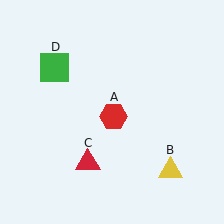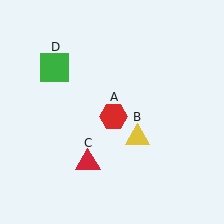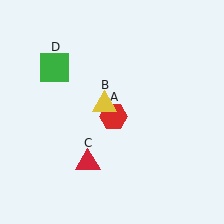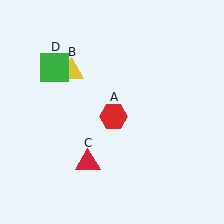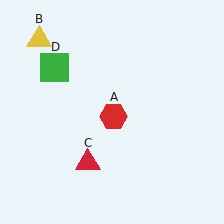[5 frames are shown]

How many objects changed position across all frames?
1 object changed position: yellow triangle (object B).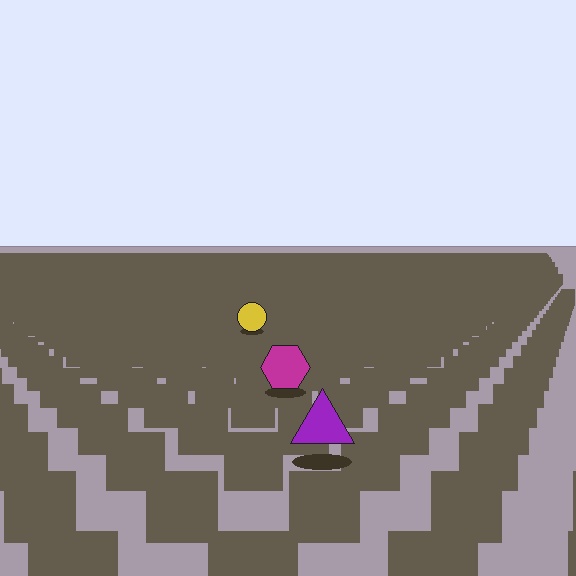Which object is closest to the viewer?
The purple triangle is closest. The texture marks near it are larger and more spread out.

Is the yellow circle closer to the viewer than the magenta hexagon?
No. The magenta hexagon is closer — you can tell from the texture gradient: the ground texture is coarser near it.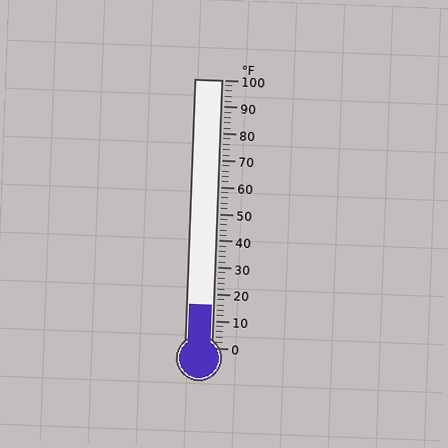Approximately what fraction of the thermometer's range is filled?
The thermometer is filled to approximately 15% of its range.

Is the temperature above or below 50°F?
The temperature is below 50°F.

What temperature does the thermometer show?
The thermometer shows approximately 16°F.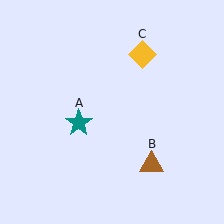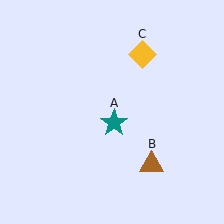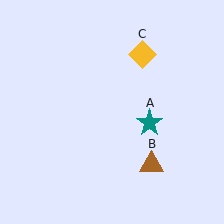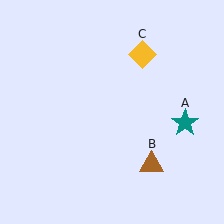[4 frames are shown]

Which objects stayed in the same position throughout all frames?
Brown triangle (object B) and yellow diamond (object C) remained stationary.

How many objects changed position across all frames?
1 object changed position: teal star (object A).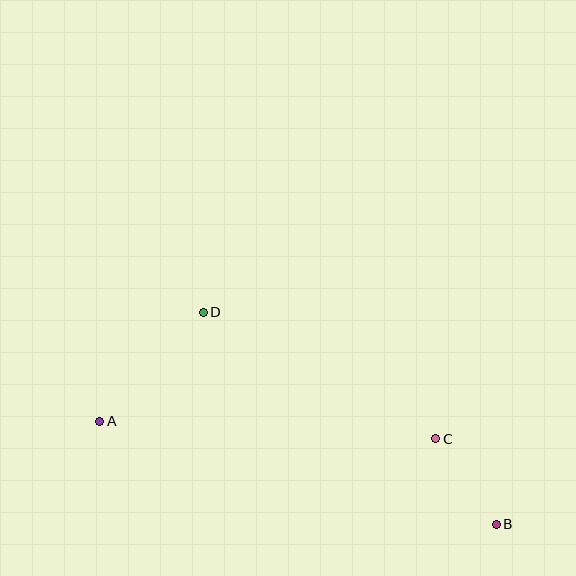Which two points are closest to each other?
Points B and C are closest to each other.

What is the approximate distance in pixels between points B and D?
The distance between B and D is approximately 362 pixels.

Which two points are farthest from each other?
Points A and B are farthest from each other.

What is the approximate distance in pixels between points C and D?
The distance between C and D is approximately 265 pixels.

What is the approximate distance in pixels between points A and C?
The distance between A and C is approximately 337 pixels.